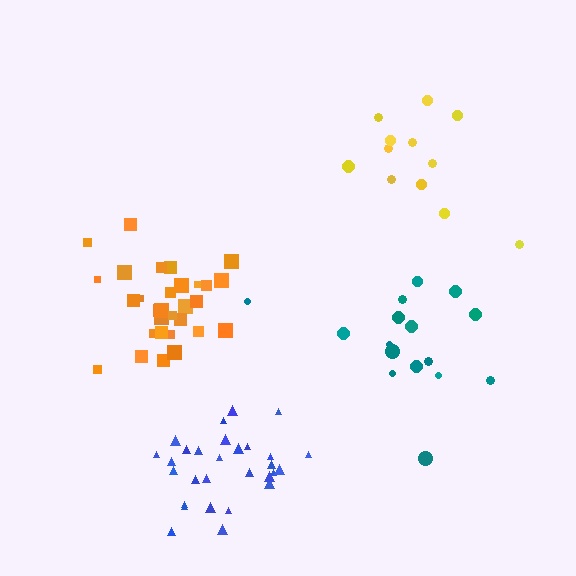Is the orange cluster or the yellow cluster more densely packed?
Orange.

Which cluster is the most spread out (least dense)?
Teal.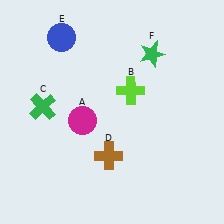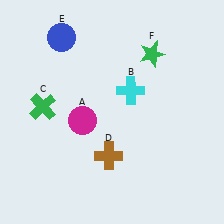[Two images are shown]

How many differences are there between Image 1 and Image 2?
There is 1 difference between the two images.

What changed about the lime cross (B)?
In Image 1, B is lime. In Image 2, it changed to cyan.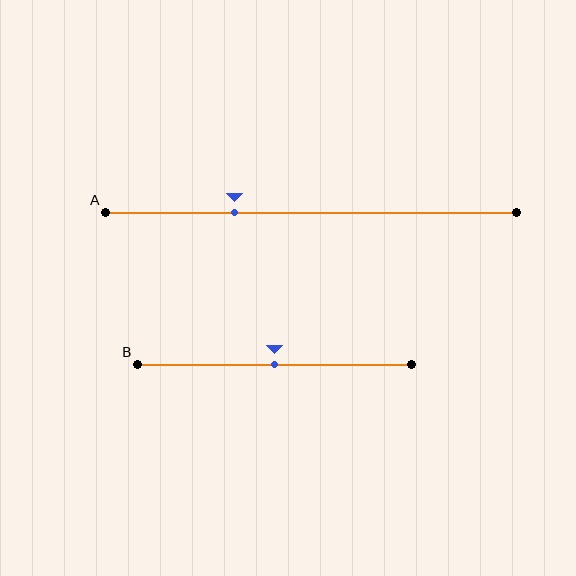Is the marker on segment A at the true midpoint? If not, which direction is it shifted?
No, the marker on segment A is shifted to the left by about 18% of the segment length.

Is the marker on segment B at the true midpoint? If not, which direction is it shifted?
Yes, the marker on segment B is at the true midpoint.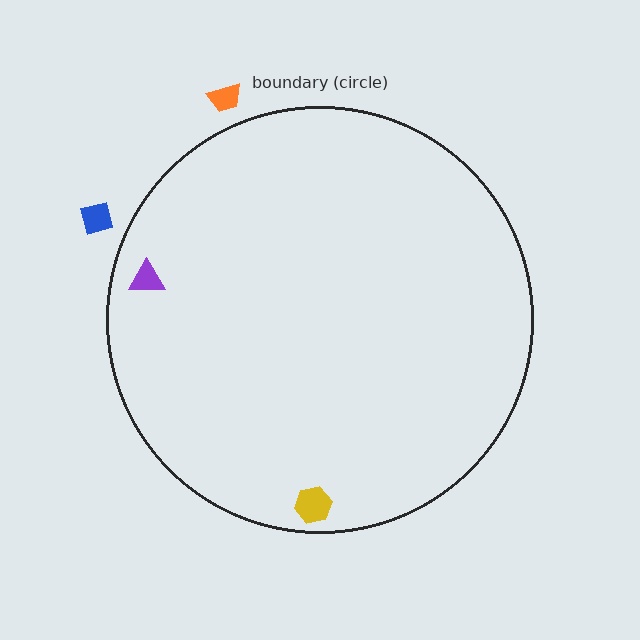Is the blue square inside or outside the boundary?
Outside.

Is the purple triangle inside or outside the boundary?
Inside.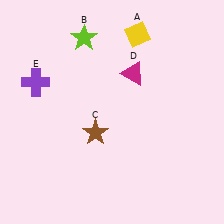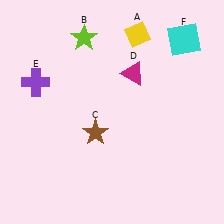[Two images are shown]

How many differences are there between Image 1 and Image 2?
There is 1 difference between the two images.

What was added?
A cyan square (F) was added in Image 2.